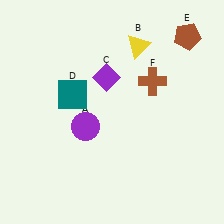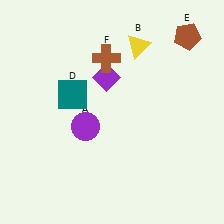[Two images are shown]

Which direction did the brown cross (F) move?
The brown cross (F) moved left.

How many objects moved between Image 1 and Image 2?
1 object moved between the two images.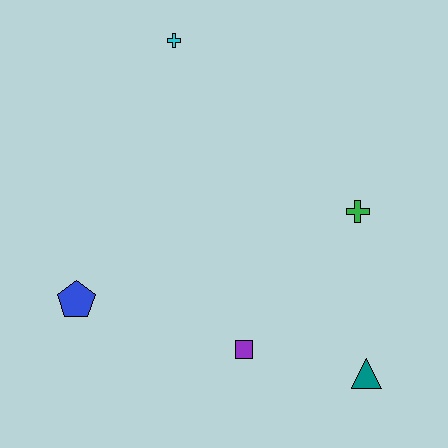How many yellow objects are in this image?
There are no yellow objects.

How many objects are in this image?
There are 5 objects.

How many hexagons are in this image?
There are no hexagons.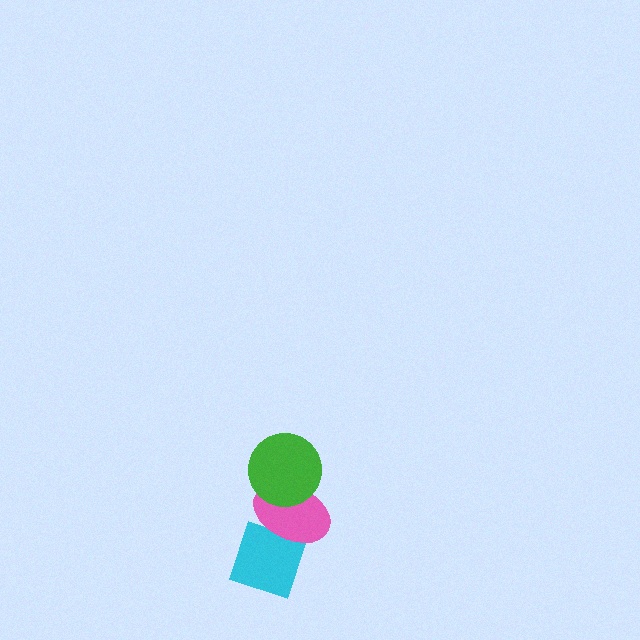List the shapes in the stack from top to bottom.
From top to bottom: the green circle, the pink ellipse, the cyan diamond.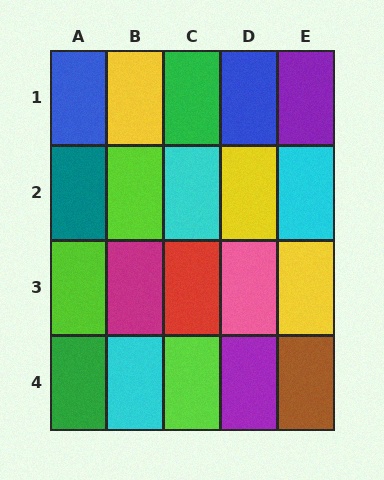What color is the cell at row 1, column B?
Yellow.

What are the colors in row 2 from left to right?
Teal, lime, cyan, yellow, cyan.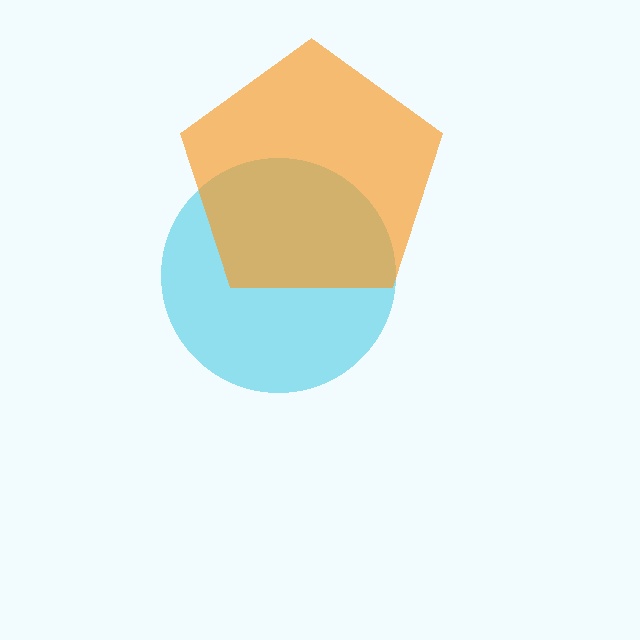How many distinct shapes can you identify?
There are 2 distinct shapes: a cyan circle, an orange pentagon.